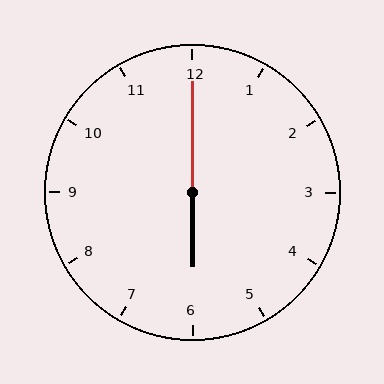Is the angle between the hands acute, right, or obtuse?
It is obtuse.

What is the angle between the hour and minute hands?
Approximately 180 degrees.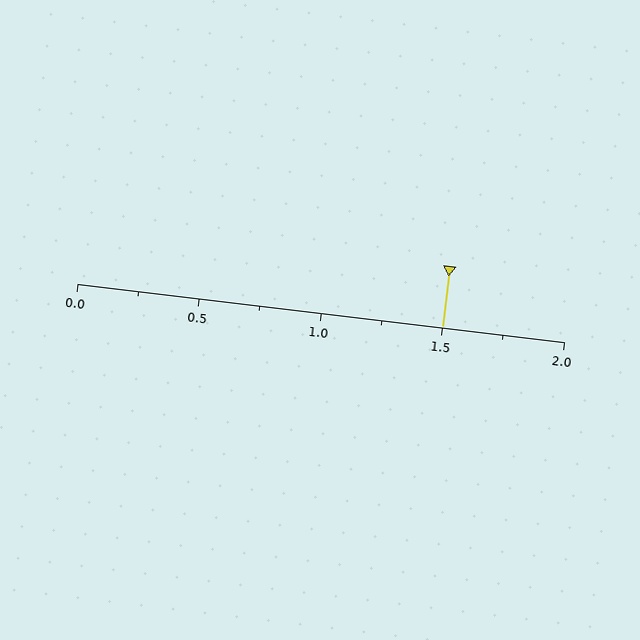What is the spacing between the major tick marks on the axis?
The major ticks are spaced 0.5 apart.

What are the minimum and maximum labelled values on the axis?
The axis runs from 0.0 to 2.0.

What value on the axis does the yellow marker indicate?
The marker indicates approximately 1.5.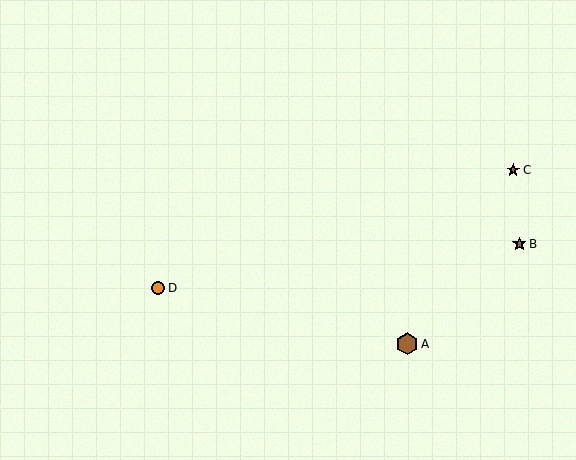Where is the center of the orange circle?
The center of the orange circle is at (158, 288).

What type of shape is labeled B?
Shape B is a brown star.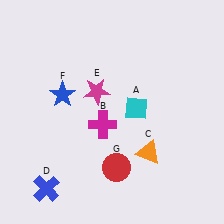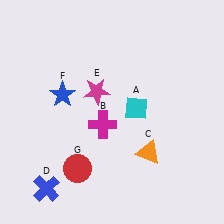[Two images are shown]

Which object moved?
The red circle (G) moved left.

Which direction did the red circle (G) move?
The red circle (G) moved left.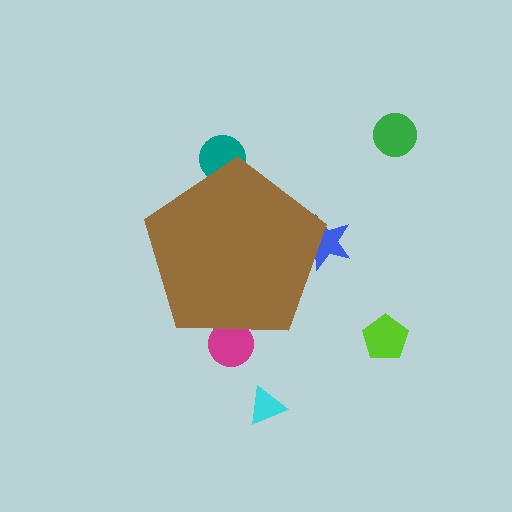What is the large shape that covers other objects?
A brown pentagon.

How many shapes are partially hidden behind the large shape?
3 shapes are partially hidden.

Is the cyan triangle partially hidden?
No, the cyan triangle is fully visible.